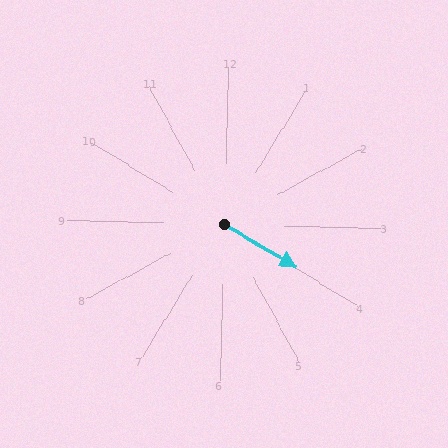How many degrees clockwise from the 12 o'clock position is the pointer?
Approximately 119 degrees.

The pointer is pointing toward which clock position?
Roughly 4 o'clock.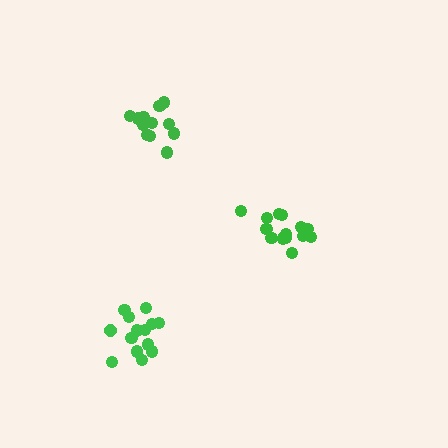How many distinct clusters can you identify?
There are 3 distinct clusters.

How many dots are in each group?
Group 1: 14 dots, Group 2: 12 dots, Group 3: 14 dots (40 total).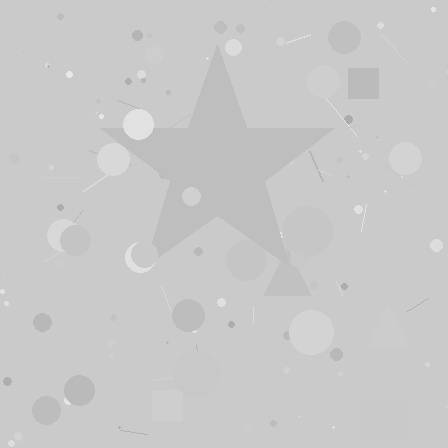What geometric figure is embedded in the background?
A star is embedded in the background.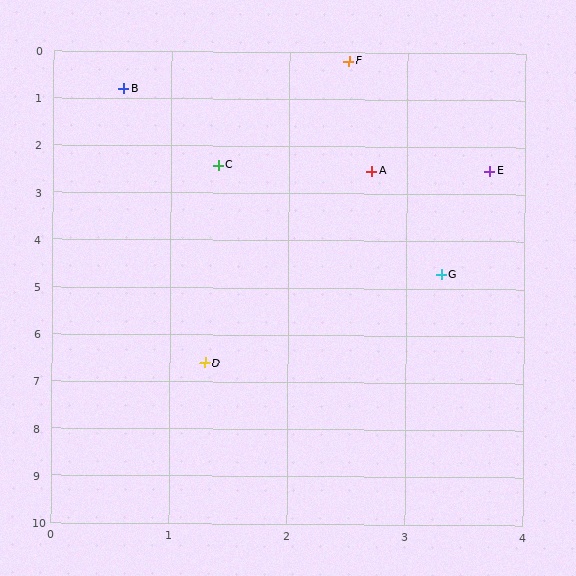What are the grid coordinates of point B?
Point B is at approximately (0.6, 0.8).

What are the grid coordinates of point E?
Point E is at approximately (3.7, 2.5).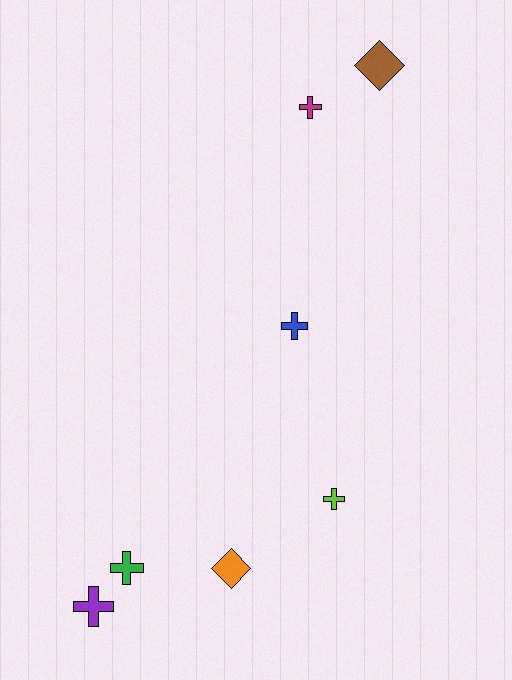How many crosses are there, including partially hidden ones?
There are 5 crosses.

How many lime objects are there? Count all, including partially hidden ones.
There is 1 lime object.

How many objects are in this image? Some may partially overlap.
There are 7 objects.